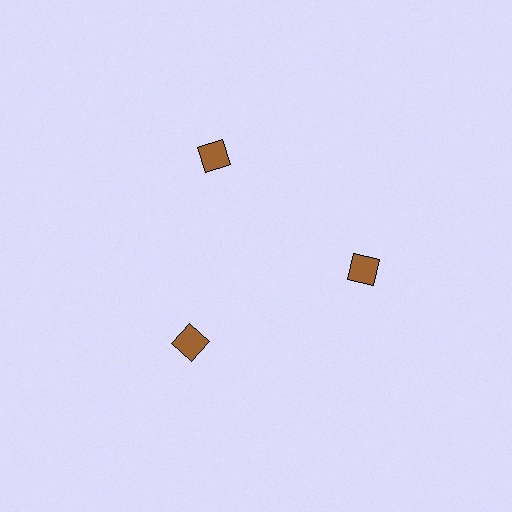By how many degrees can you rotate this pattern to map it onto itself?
The pattern maps onto itself every 120 degrees of rotation.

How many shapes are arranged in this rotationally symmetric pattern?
There are 3 shapes, arranged in 3 groups of 1.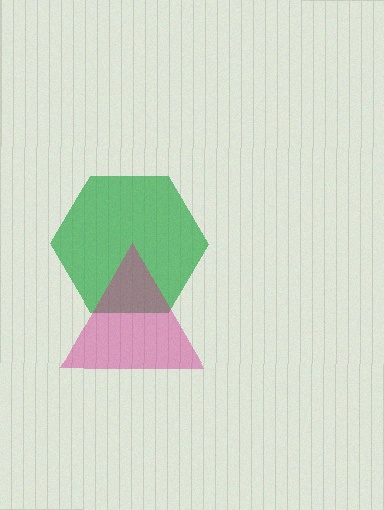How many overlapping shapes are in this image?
There are 2 overlapping shapes in the image.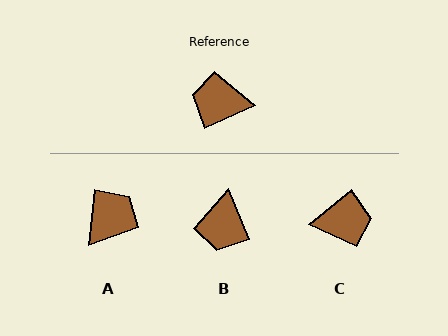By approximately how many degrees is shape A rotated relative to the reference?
Approximately 120 degrees clockwise.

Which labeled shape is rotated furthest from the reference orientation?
C, about 165 degrees away.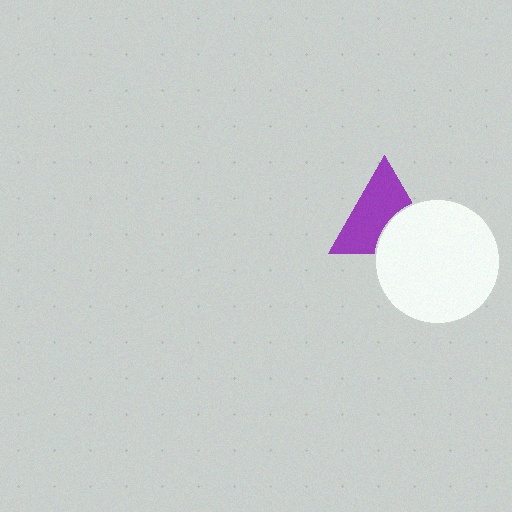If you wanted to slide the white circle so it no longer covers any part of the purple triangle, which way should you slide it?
Slide it toward the lower-right — that is the most direct way to separate the two shapes.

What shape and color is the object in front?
The object in front is a white circle.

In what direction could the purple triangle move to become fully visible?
The purple triangle could move toward the upper-left. That would shift it out from behind the white circle entirely.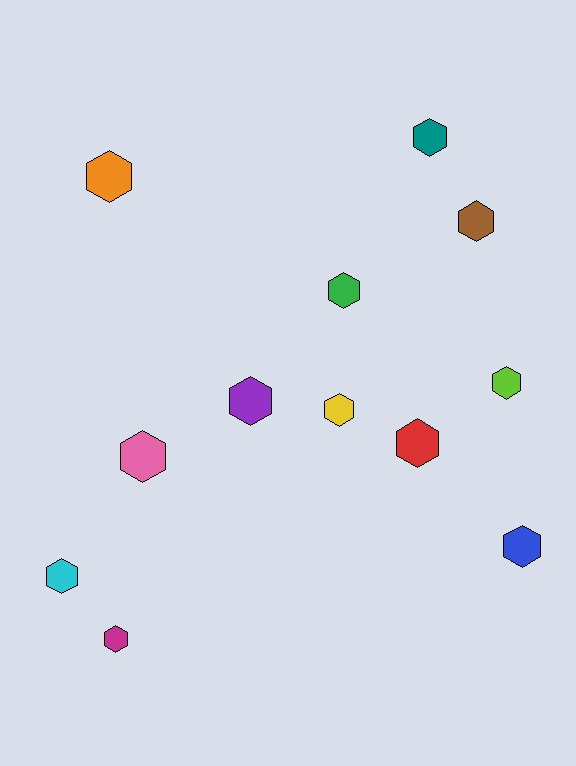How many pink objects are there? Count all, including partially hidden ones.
There is 1 pink object.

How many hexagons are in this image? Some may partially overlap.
There are 12 hexagons.